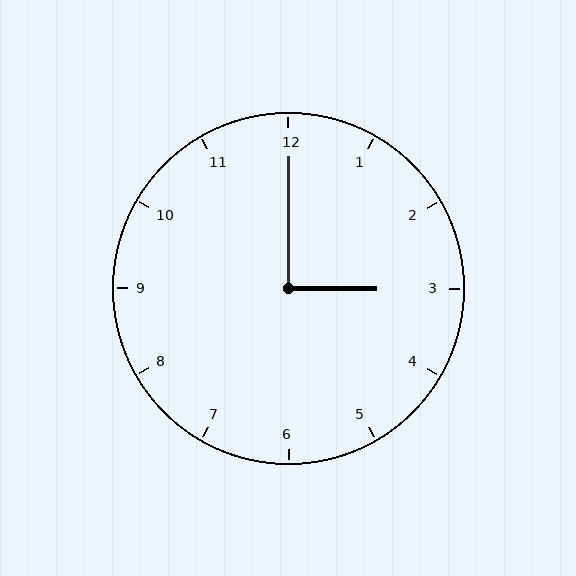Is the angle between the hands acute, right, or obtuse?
It is right.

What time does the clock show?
3:00.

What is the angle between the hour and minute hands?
Approximately 90 degrees.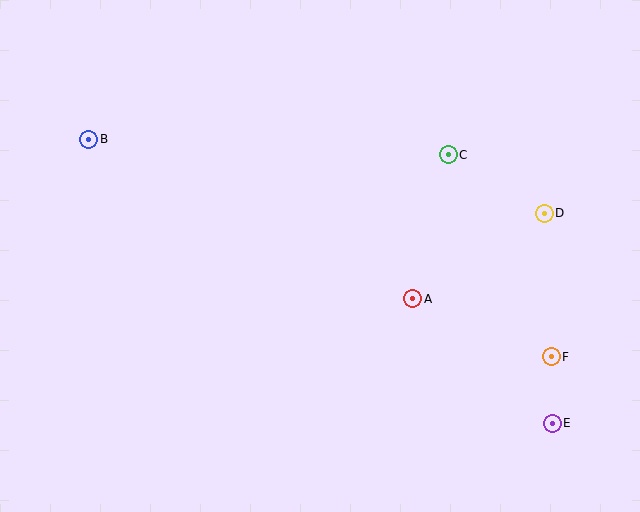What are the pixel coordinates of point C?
Point C is at (448, 155).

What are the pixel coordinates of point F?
Point F is at (551, 357).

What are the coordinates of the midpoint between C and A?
The midpoint between C and A is at (431, 227).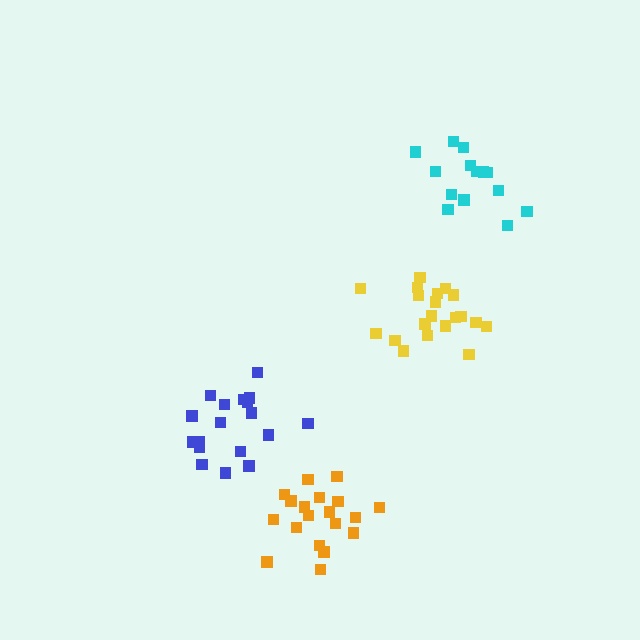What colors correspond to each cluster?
The clusters are colored: blue, yellow, cyan, orange.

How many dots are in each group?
Group 1: 18 dots, Group 2: 20 dots, Group 3: 14 dots, Group 4: 19 dots (71 total).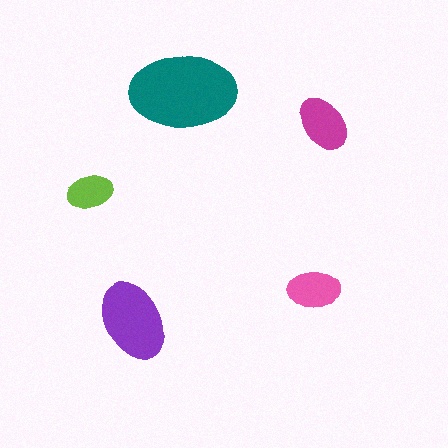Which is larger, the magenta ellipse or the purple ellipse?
The purple one.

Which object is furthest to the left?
The lime ellipse is leftmost.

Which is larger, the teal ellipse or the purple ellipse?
The teal one.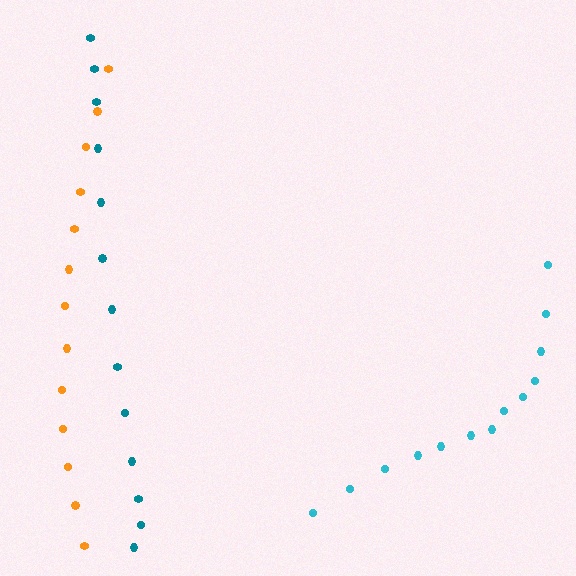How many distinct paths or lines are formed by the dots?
There are 3 distinct paths.